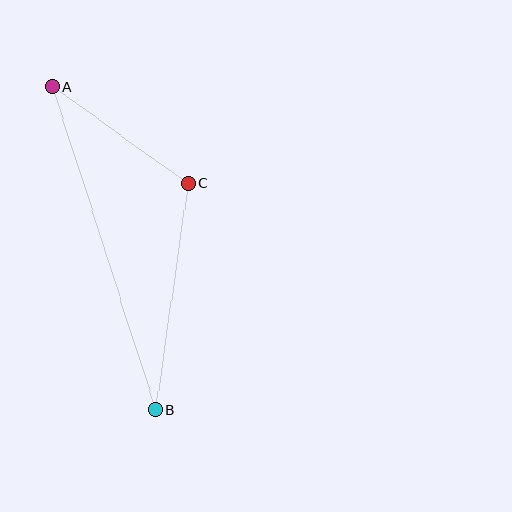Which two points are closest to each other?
Points A and C are closest to each other.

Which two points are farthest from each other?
Points A and B are farthest from each other.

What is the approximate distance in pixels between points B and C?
The distance between B and C is approximately 228 pixels.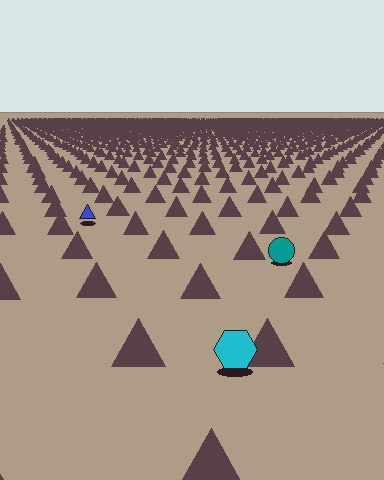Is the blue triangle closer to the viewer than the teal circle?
No. The teal circle is closer — you can tell from the texture gradient: the ground texture is coarser near it.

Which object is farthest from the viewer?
The blue triangle is farthest from the viewer. It appears smaller and the ground texture around it is denser.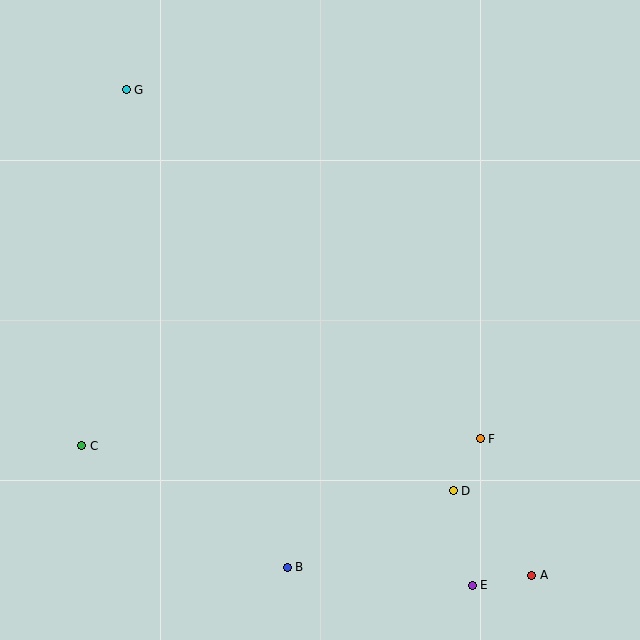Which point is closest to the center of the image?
Point F at (480, 439) is closest to the center.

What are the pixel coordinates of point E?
Point E is at (472, 585).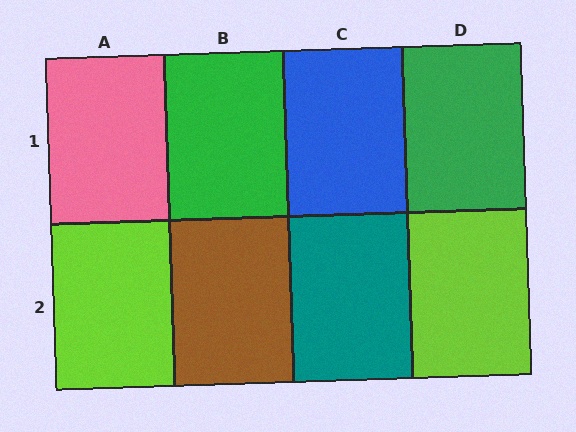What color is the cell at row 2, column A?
Lime.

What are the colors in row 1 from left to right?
Pink, green, blue, green.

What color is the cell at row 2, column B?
Brown.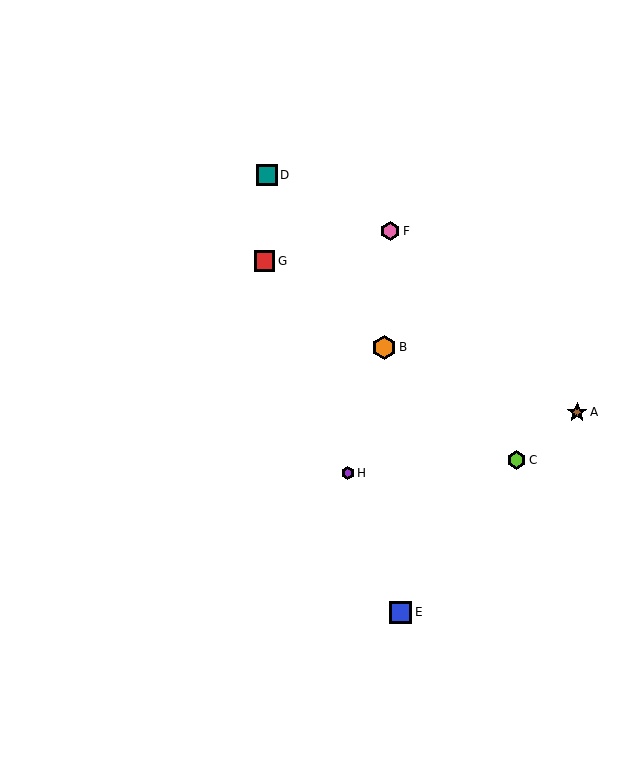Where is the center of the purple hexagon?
The center of the purple hexagon is at (348, 473).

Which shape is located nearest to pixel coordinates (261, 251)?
The red square (labeled G) at (265, 261) is nearest to that location.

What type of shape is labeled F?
Shape F is a pink hexagon.